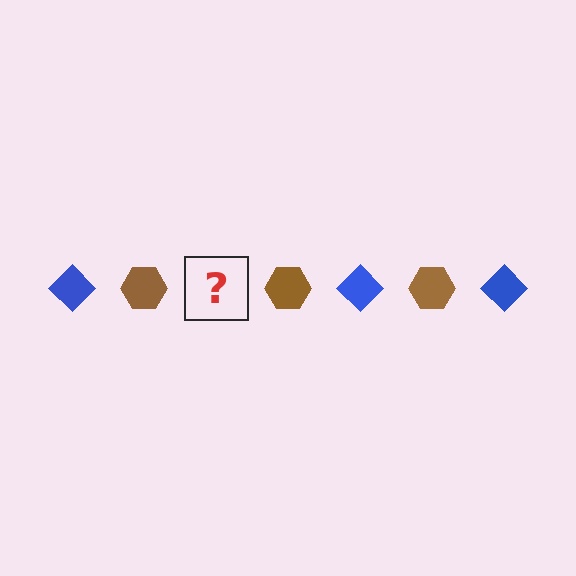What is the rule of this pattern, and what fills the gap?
The rule is that the pattern alternates between blue diamond and brown hexagon. The gap should be filled with a blue diamond.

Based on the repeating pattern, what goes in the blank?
The blank should be a blue diamond.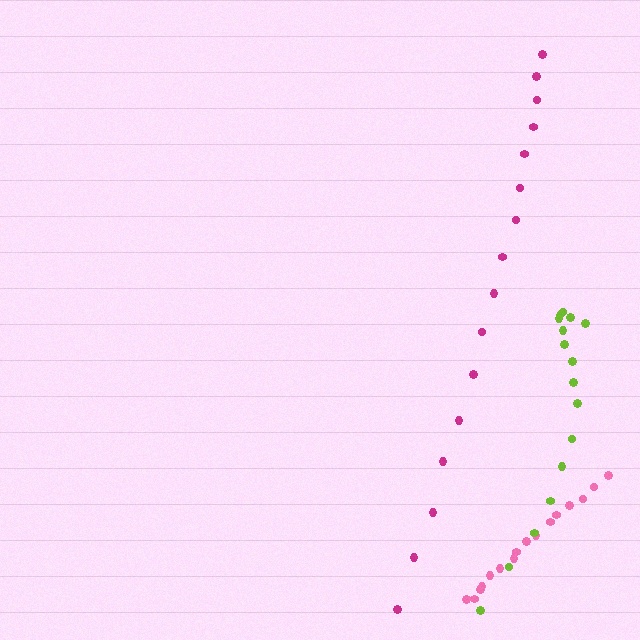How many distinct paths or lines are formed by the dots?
There are 3 distinct paths.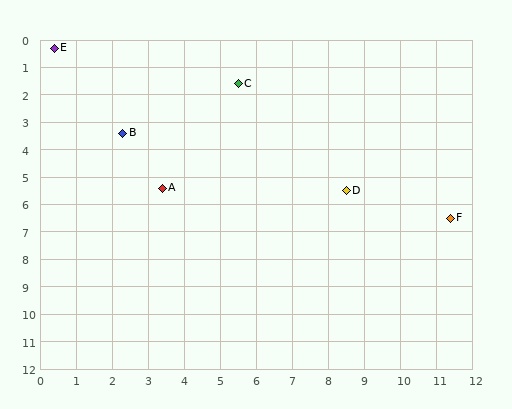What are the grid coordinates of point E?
Point E is at approximately (0.4, 0.3).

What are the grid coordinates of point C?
Point C is at approximately (5.5, 1.6).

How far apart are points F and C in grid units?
Points F and C are about 7.7 grid units apart.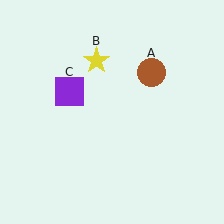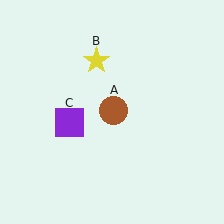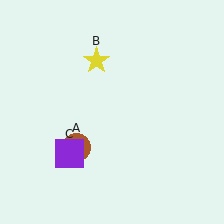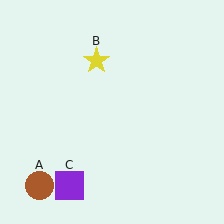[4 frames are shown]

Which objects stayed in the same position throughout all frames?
Yellow star (object B) remained stationary.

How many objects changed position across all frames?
2 objects changed position: brown circle (object A), purple square (object C).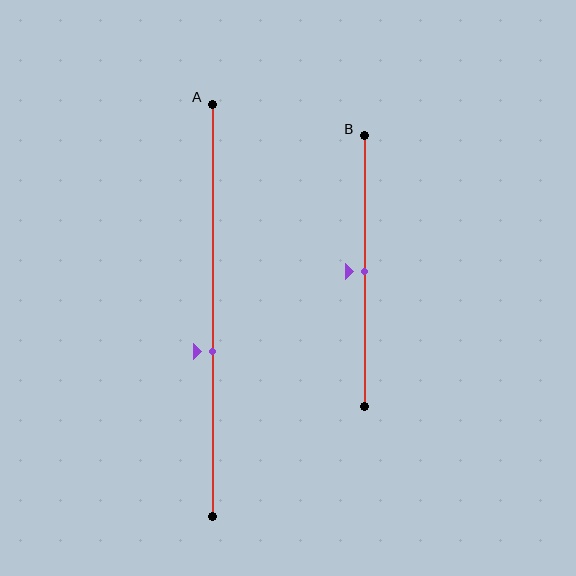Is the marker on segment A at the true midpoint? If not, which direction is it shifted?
No, the marker on segment A is shifted downward by about 10% of the segment length.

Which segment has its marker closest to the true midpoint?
Segment B has its marker closest to the true midpoint.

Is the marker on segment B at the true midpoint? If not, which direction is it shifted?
Yes, the marker on segment B is at the true midpoint.